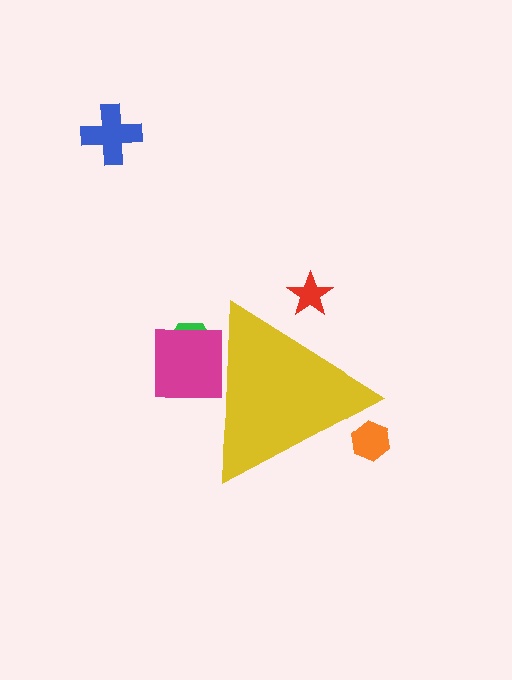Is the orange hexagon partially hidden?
Yes, the orange hexagon is partially hidden behind the yellow triangle.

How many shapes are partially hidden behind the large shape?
5 shapes are partially hidden.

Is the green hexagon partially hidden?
Yes, the green hexagon is partially hidden behind the yellow triangle.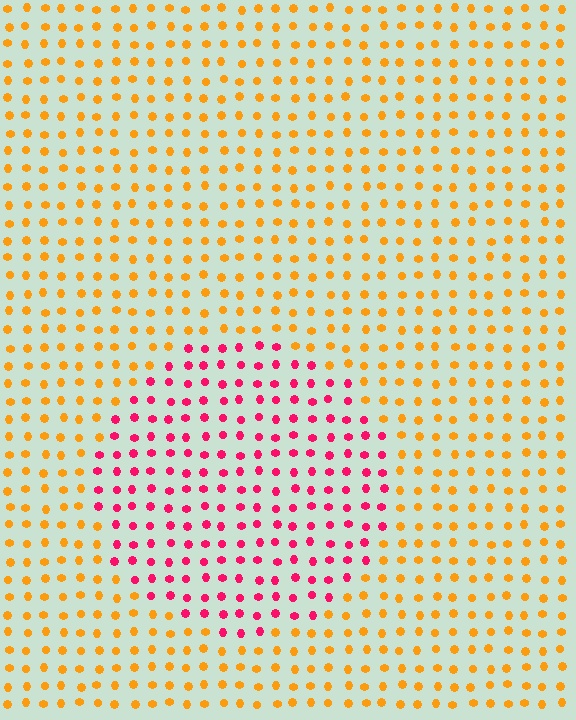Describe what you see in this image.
The image is filled with small orange elements in a uniform arrangement. A circle-shaped region is visible where the elements are tinted to a slightly different hue, forming a subtle color boundary.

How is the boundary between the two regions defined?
The boundary is defined purely by a slight shift in hue (about 59 degrees). Spacing, size, and orientation are identical on both sides.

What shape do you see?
I see a circle.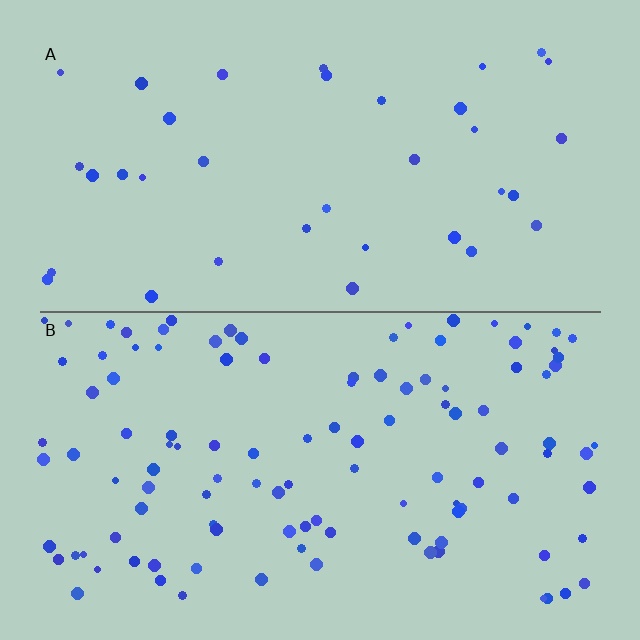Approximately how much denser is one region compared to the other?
Approximately 3.1× — region B over region A.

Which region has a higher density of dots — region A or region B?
B (the bottom).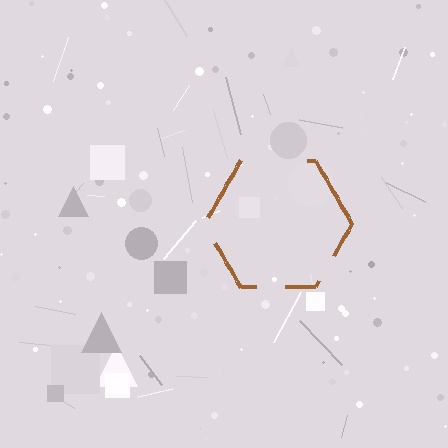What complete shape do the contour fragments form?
The contour fragments form a hexagon.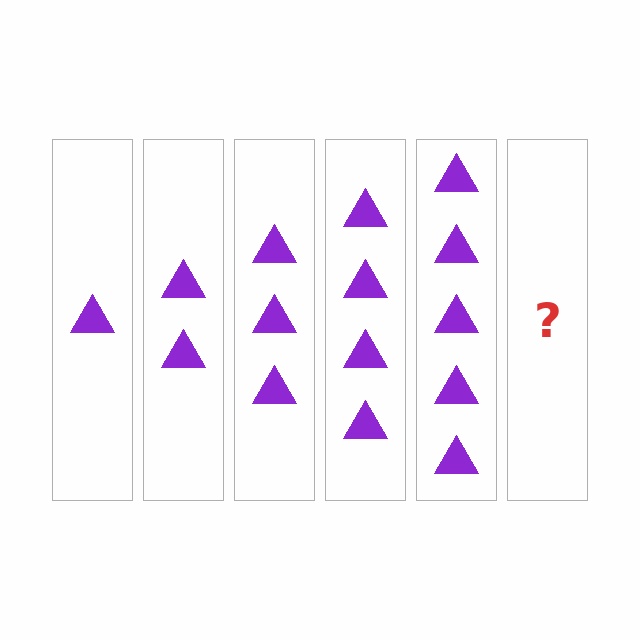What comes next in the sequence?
The next element should be 6 triangles.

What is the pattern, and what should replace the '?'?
The pattern is that each step adds one more triangle. The '?' should be 6 triangles.